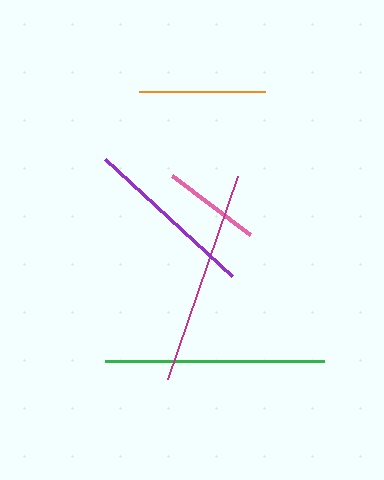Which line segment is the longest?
The green line is the longest at approximately 220 pixels.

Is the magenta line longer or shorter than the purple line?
The magenta line is longer than the purple line.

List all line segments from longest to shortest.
From longest to shortest: green, magenta, purple, orange, pink.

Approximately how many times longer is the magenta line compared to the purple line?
The magenta line is approximately 1.2 times the length of the purple line.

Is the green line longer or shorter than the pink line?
The green line is longer than the pink line.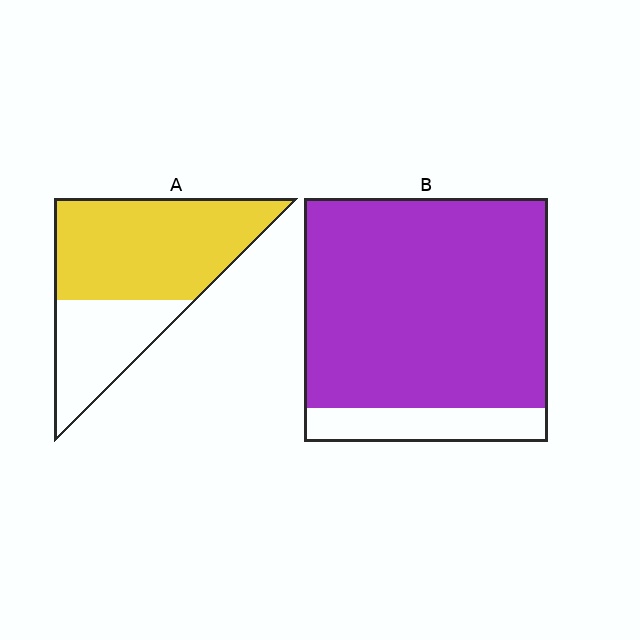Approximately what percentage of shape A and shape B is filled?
A is approximately 65% and B is approximately 85%.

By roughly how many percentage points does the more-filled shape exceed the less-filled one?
By roughly 20 percentage points (B over A).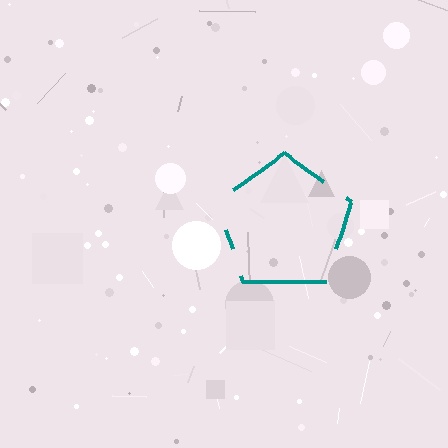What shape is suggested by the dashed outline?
The dashed outline suggests a pentagon.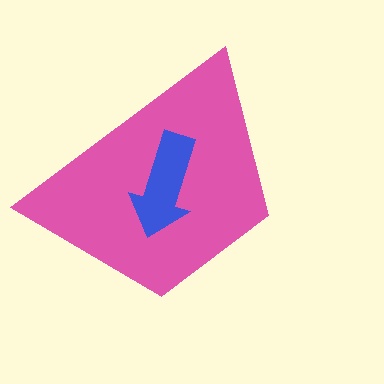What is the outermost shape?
The pink trapezoid.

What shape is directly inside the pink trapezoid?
The blue arrow.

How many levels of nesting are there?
2.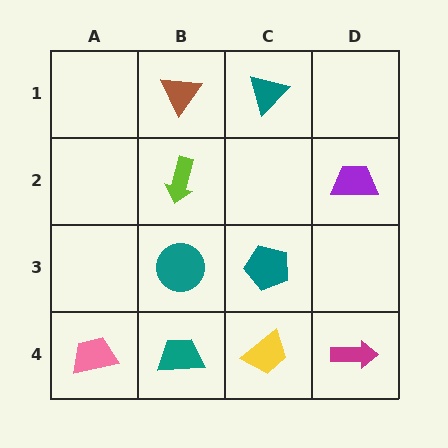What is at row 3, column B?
A teal circle.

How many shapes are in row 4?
4 shapes.